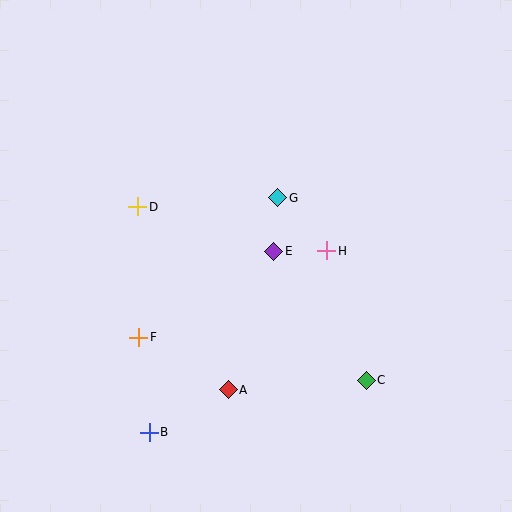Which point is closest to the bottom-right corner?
Point C is closest to the bottom-right corner.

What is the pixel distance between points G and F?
The distance between G and F is 197 pixels.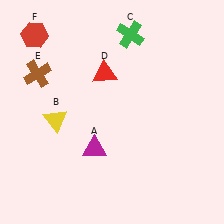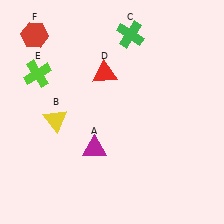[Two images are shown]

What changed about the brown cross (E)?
In Image 1, E is brown. In Image 2, it changed to lime.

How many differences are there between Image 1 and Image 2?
There is 1 difference between the two images.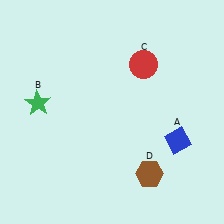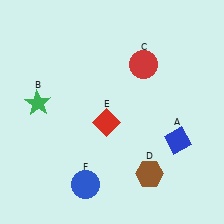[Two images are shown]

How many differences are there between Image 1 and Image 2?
There are 2 differences between the two images.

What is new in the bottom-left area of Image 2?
A red diamond (E) was added in the bottom-left area of Image 2.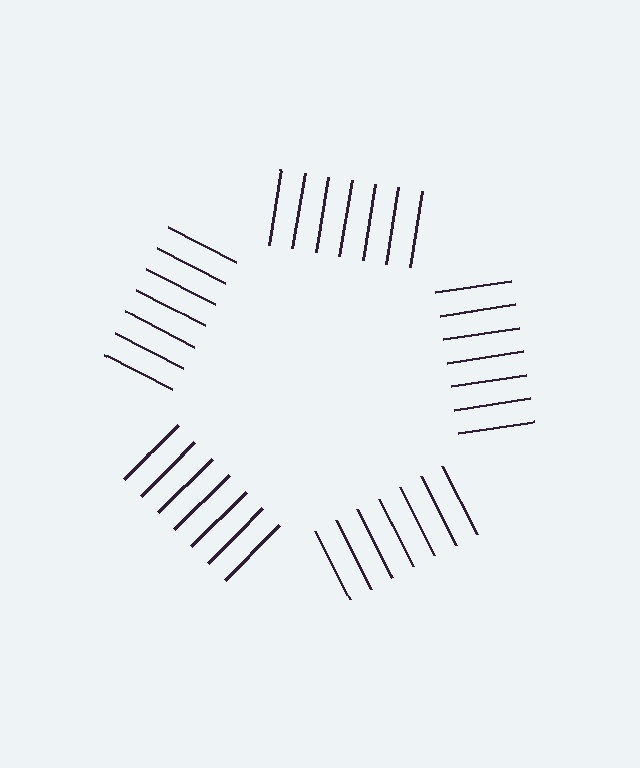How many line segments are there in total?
35 — 7 along each of the 5 edges.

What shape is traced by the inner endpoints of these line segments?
An illusory pentagon — the line segments terminate on its edges but no continuous stroke is drawn.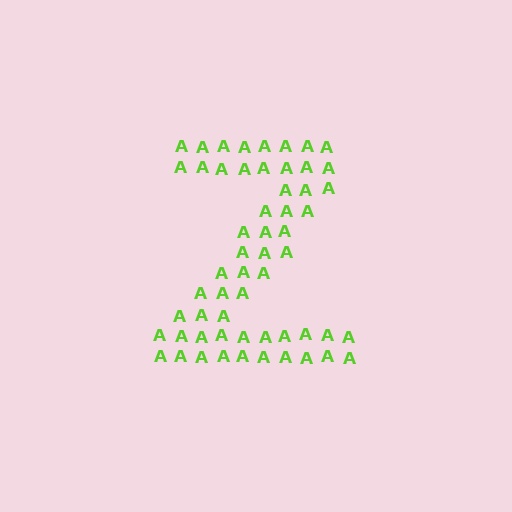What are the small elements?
The small elements are letter A's.